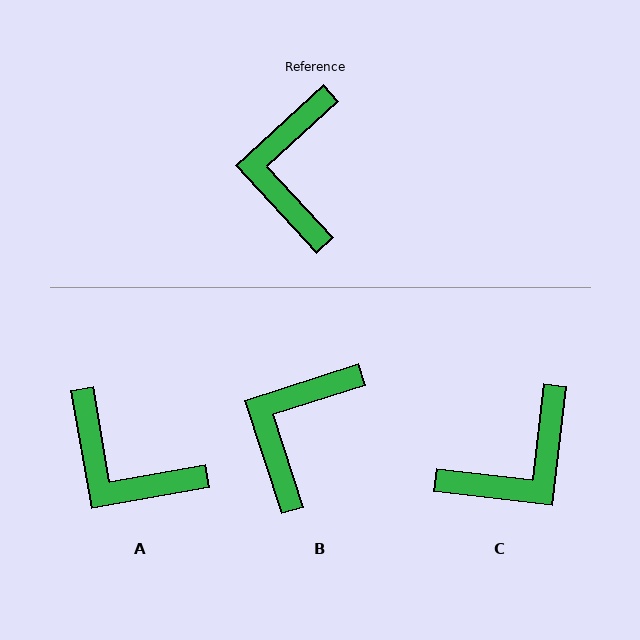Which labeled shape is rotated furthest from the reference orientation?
C, about 131 degrees away.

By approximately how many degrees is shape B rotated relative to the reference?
Approximately 25 degrees clockwise.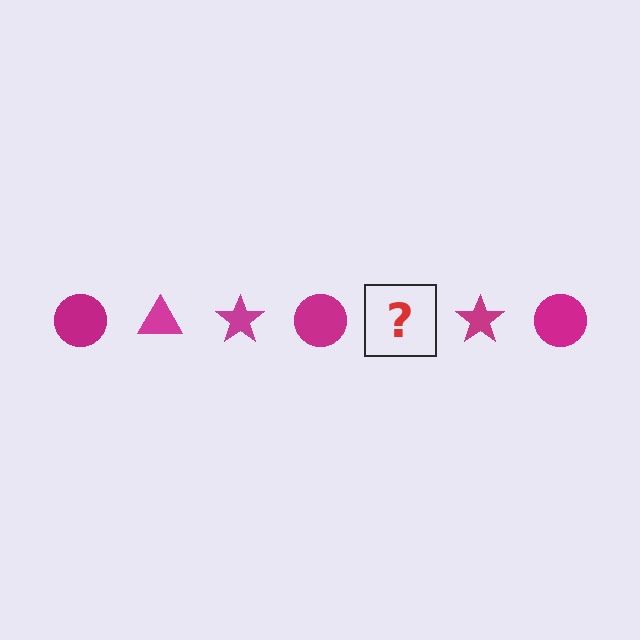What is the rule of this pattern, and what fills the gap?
The rule is that the pattern cycles through circle, triangle, star shapes in magenta. The gap should be filled with a magenta triangle.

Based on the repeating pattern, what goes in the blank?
The blank should be a magenta triangle.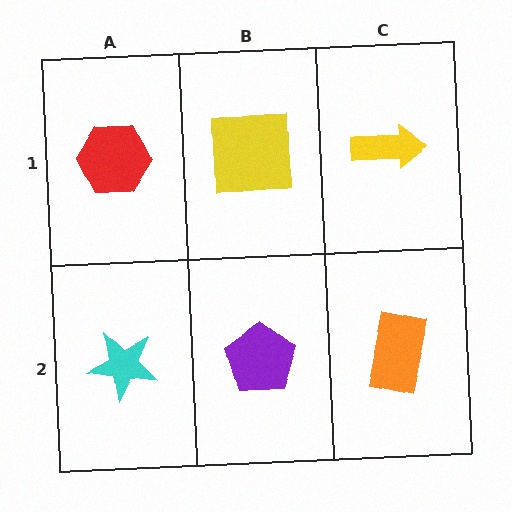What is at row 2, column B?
A purple pentagon.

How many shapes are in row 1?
3 shapes.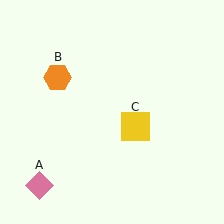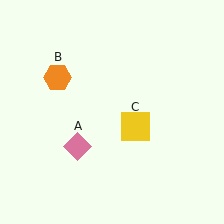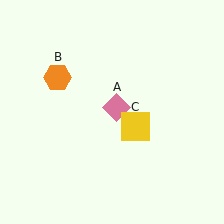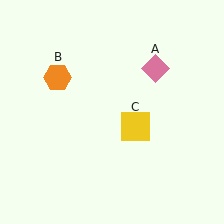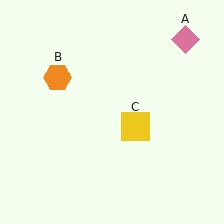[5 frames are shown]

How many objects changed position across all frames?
1 object changed position: pink diamond (object A).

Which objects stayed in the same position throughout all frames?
Orange hexagon (object B) and yellow square (object C) remained stationary.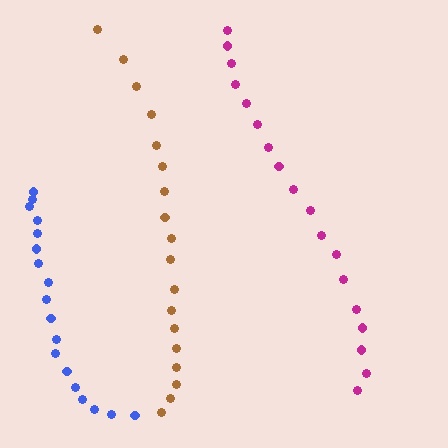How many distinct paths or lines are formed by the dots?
There are 3 distinct paths.